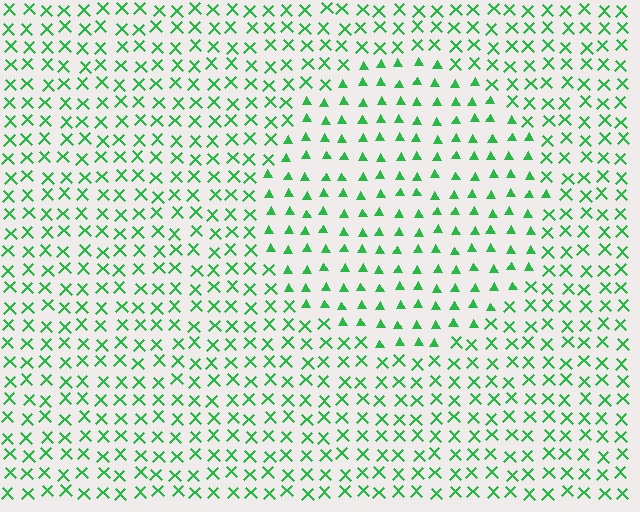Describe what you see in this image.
The image is filled with small green elements arranged in a uniform grid. A circle-shaped region contains triangles, while the surrounding area contains X marks. The boundary is defined purely by the change in element shape.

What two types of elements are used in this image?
The image uses triangles inside the circle region and X marks outside it.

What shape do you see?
I see a circle.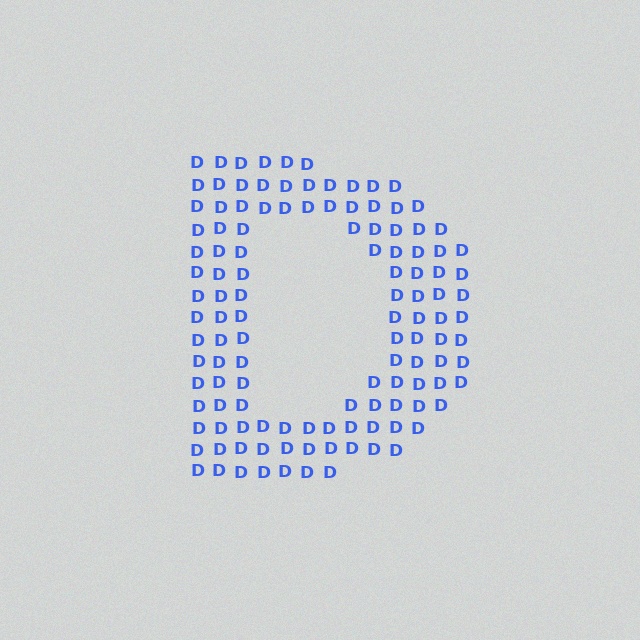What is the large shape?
The large shape is the letter D.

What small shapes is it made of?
It is made of small letter D's.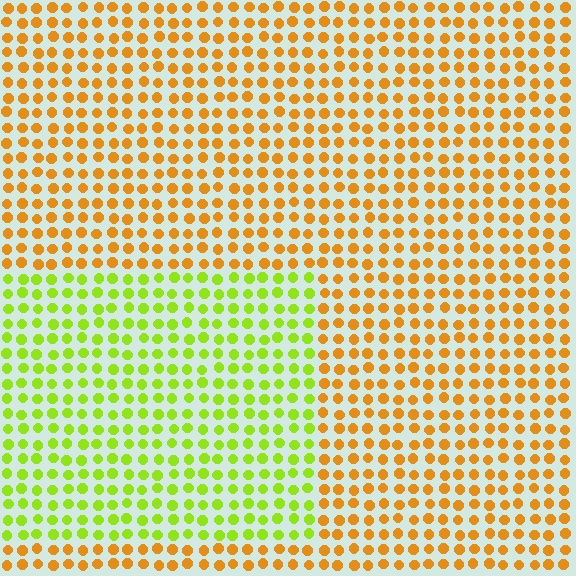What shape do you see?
I see a rectangle.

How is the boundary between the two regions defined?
The boundary is defined purely by a slight shift in hue (about 51 degrees). Spacing, size, and orientation are identical on both sides.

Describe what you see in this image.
The image is filled with small orange elements in a uniform arrangement. A rectangle-shaped region is visible where the elements are tinted to a slightly different hue, forming a subtle color boundary.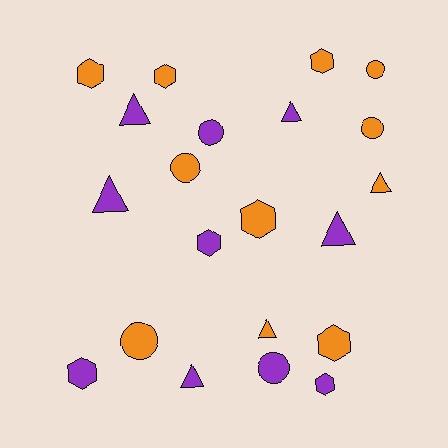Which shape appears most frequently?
Hexagon, with 8 objects.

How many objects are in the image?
There are 21 objects.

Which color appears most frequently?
Orange, with 11 objects.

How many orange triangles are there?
There are 2 orange triangles.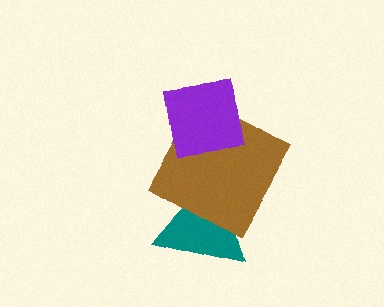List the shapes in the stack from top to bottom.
From top to bottom: the purple square, the brown square, the teal triangle.